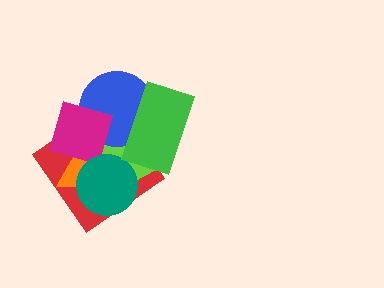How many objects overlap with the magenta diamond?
5 objects overlap with the magenta diamond.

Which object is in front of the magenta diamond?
The teal circle is in front of the magenta diamond.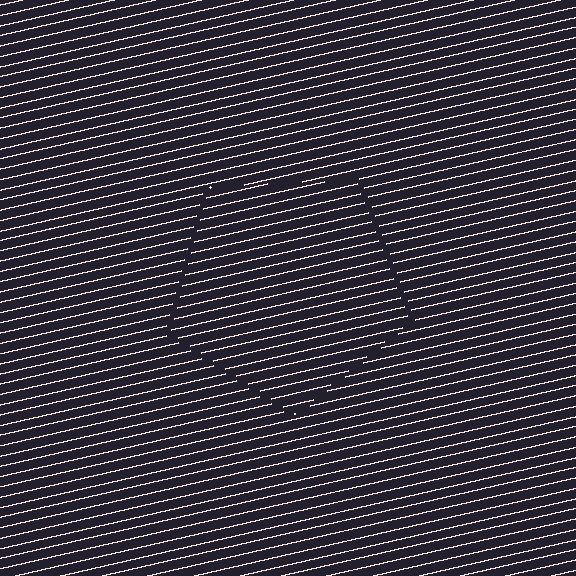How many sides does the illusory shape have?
5 sides — the line-ends trace a pentagon.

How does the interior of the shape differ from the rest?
The interior of the shape contains the same grating, shifted by half a period — the contour is defined by the phase discontinuity where line-ends from the inner and outer gratings abut.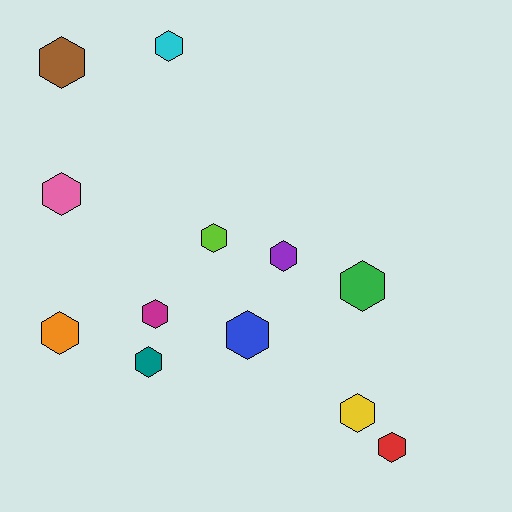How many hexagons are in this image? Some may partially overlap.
There are 12 hexagons.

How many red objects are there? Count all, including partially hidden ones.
There is 1 red object.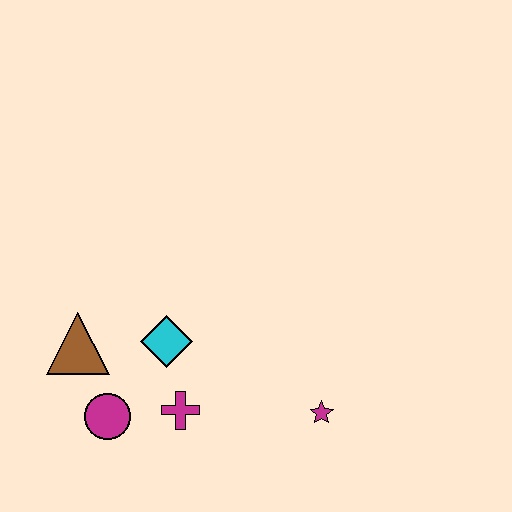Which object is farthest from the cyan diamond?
The magenta star is farthest from the cyan diamond.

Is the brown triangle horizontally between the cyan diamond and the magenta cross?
No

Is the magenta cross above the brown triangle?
No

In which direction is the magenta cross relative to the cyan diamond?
The magenta cross is below the cyan diamond.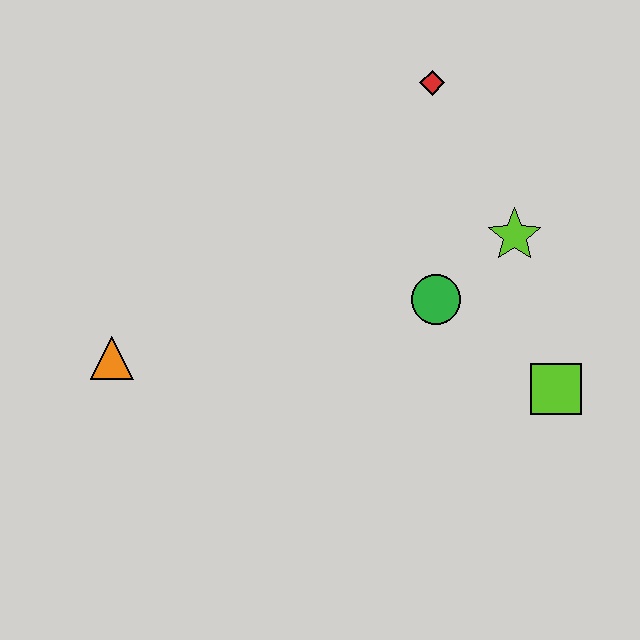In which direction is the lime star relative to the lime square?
The lime star is above the lime square.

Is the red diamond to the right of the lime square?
No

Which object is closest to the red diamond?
The lime star is closest to the red diamond.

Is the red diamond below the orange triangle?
No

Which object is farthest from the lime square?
The orange triangle is farthest from the lime square.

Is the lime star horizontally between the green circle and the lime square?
Yes